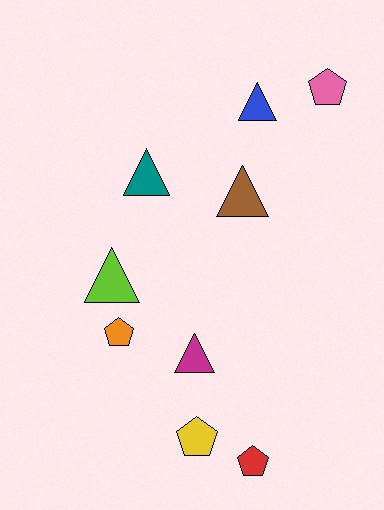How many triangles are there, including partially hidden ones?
There are 5 triangles.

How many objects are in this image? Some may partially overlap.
There are 9 objects.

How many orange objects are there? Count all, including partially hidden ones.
There is 1 orange object.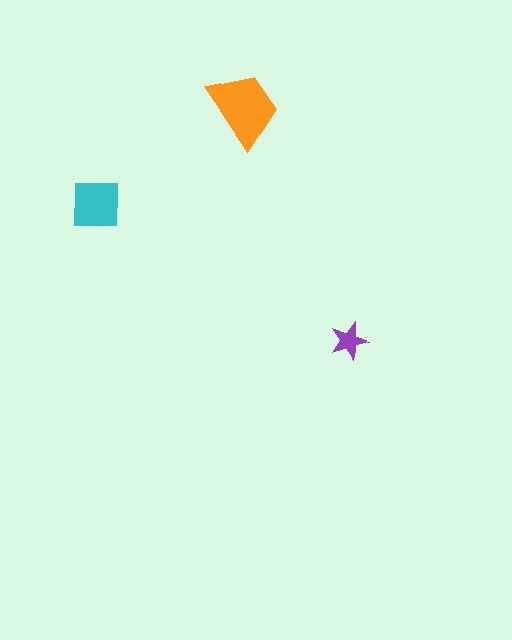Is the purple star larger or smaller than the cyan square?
Smaller.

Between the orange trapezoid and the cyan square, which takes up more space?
The orange trapezoid.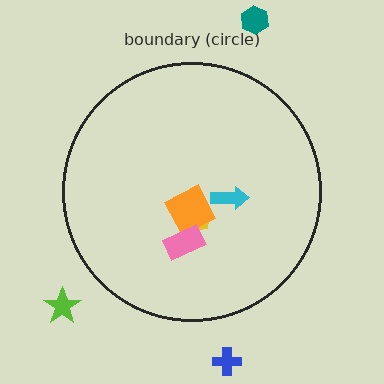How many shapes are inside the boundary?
4 inside, 3 outside.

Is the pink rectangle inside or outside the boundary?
Inside.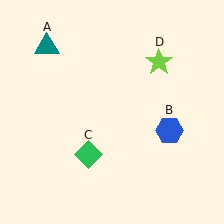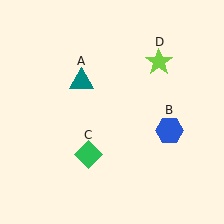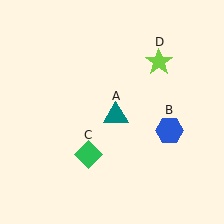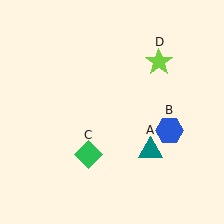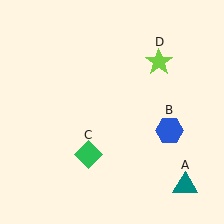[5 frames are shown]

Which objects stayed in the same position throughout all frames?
Blue hexagon (object B) and green diamond (object C) and lime star (object D) remained stationary.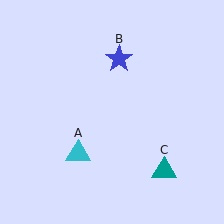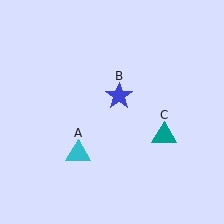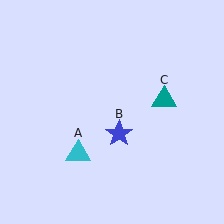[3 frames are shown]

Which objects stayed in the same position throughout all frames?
Cyan triangle (object A) remained stationary.